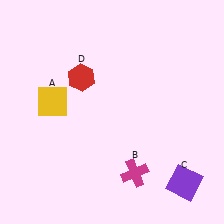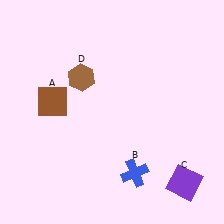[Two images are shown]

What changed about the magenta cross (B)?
In Image 1, B is magenta. In Image 2, it changed to blue.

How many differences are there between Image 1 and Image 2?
There are 3 differences between the two images.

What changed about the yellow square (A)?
In Image 1, A is yellow. In Image 2, it changed to brown.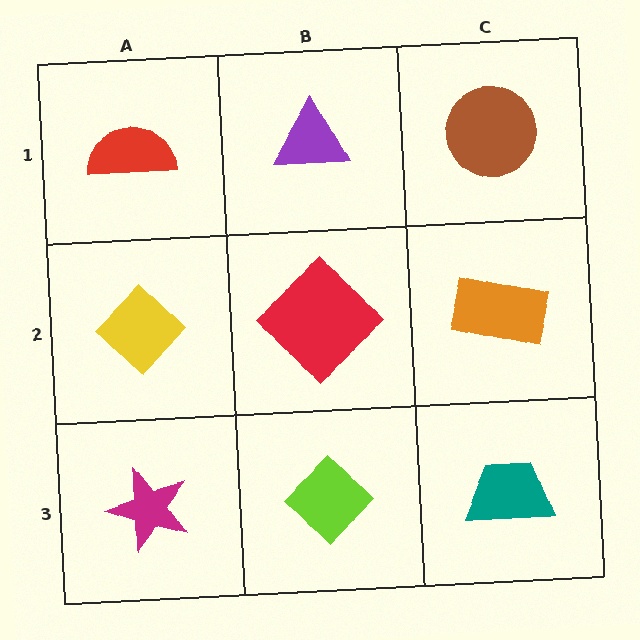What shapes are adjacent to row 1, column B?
A red diamond (row 2, column B), a red semicircle (row 1, column A), a brown circle (row 1, column C).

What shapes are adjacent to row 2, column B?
A purple triangle (row 1, column B), a lime diamond (row 3, column B), a yellow diamond (row 2, column A), an orange rectangle (row 2, column C).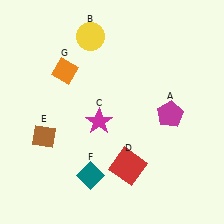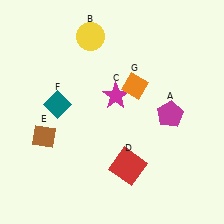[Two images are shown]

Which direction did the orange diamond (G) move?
The orange diamond (G) moved right.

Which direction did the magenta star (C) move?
The magenta star (C) moved up.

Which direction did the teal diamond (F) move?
The teal diamond (F) moved up.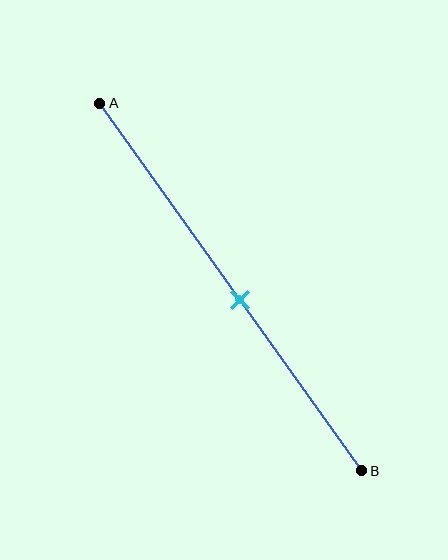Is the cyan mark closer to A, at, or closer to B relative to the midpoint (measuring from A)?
The cyan mark is closer to point B than the midpoint of segment AB.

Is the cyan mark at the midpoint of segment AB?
No, the mark is at about 55% from A, not at the 50% midpoint.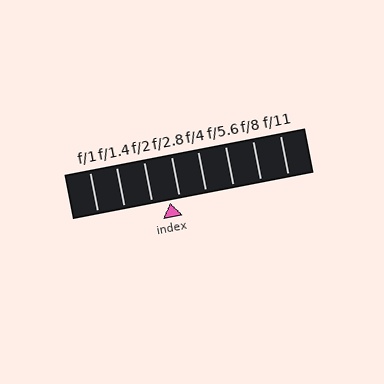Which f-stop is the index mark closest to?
The index mark is closest to f/2.8.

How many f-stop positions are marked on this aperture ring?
There are 8 f-stop positions marked.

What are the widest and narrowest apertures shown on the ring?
The widest aperture shown is f/1 and the narrowest is f/11.